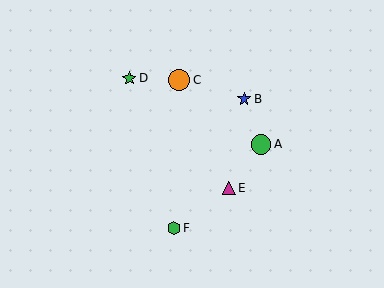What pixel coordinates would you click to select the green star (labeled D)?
Click at (129, 78) to select the green star D.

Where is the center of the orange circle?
The center of the orange circle is at (179, 80).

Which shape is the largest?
The orange circle (labeled C) is the largest.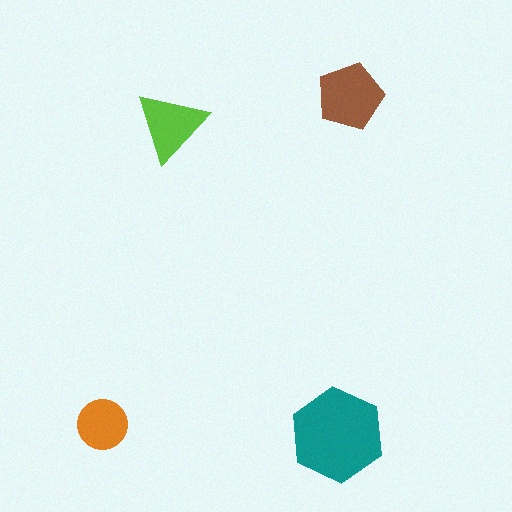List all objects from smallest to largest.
The orange circle, the lime triangle, the brown pentagon, the teal hexagon.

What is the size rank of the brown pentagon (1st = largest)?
2nd.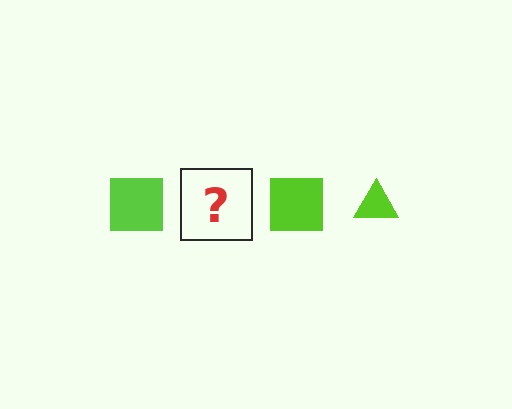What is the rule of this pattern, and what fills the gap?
The rule is that the pattern cycles through square, triangle shapes in lime. The gap should be filled with a lime triangle.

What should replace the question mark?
The question mark should be replaced with a lime triangle.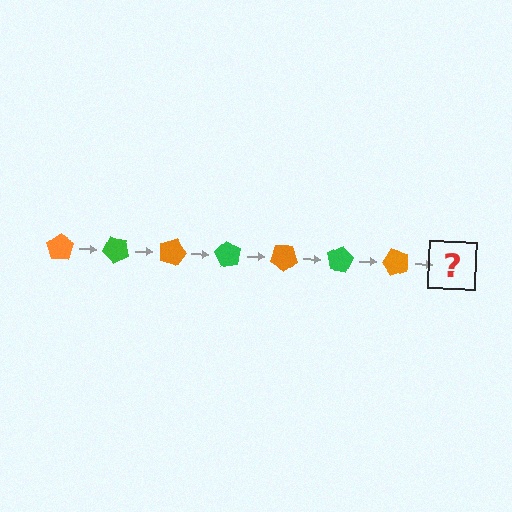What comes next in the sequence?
The next element should be a green pentagon, rotated 315 degrees from the start.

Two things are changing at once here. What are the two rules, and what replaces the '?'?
The two rules are that it rotates 45 degrees each step and the color cycles through orange and green. The '?' should be a green pentagon, rotated 315 degrees from the start.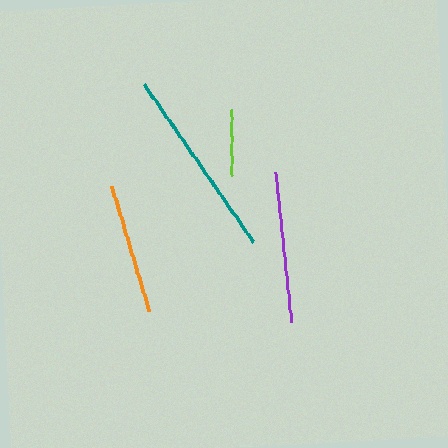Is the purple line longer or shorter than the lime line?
The purple line is longer than the lime line.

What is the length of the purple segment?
The purple segment is approximately 151 pixels long.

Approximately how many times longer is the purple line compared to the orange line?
The purple line is approximately 1.2 times the length of the orange line.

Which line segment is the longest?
The teal line is the longest at approximately 192 pixels.